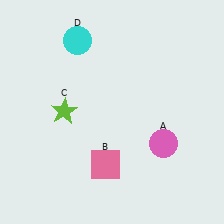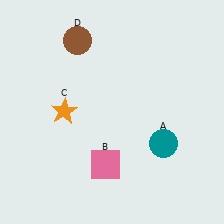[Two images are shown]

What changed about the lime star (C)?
In Image 1, C is lime. In Image 2, it changed to orange.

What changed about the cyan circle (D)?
In Image 1, D is cyan. In Image 2, it changed to brown.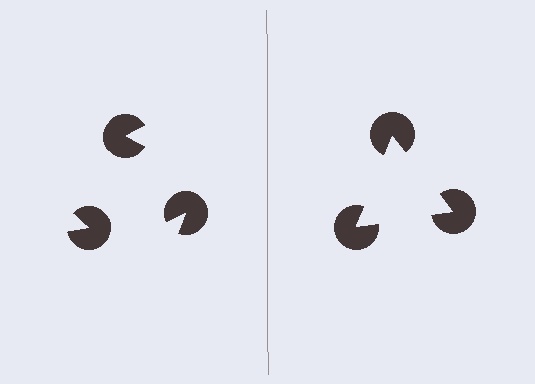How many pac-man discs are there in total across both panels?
6 — 3 on each side.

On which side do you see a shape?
An illusory triangle appears on the right side. On the left side the wedge cuts are rotated, so no coherent shape forms.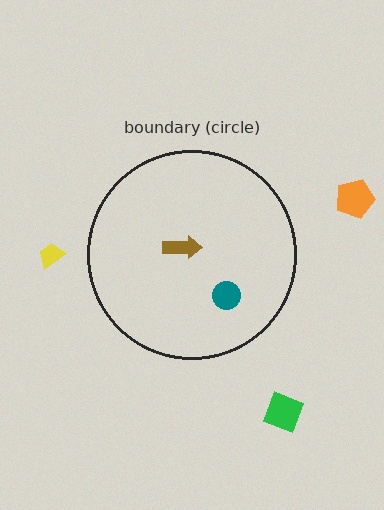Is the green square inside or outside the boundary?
Outside.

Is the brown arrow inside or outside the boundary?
Inside.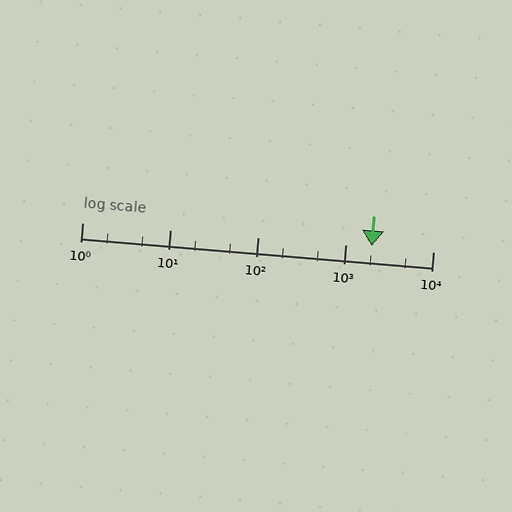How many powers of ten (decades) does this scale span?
The scale spans 4 decades, from 1 to 10000.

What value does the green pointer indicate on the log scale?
The pointer indicates approximately 2000.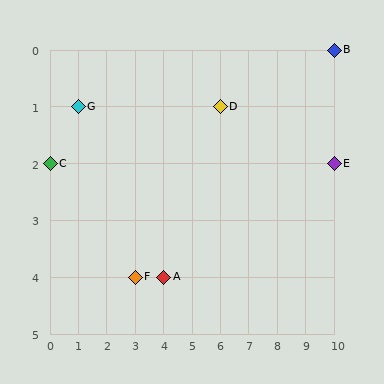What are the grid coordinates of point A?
Point A is at grid coordinates (4, 4).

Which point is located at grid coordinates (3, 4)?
Point F is at (3, 4).